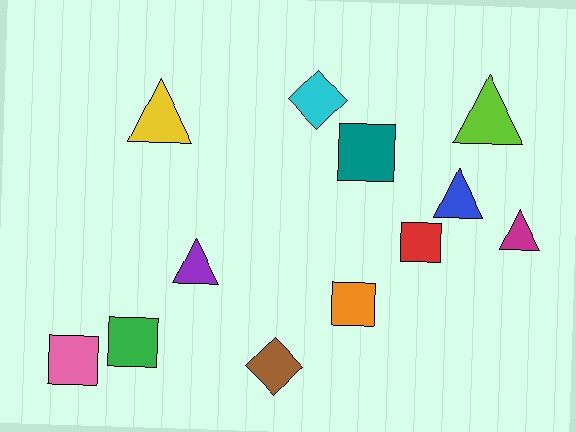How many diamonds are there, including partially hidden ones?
There are 2 diamonds.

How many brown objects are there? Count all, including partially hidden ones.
There is 1 brown object.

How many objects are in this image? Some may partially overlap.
There are 12 objects.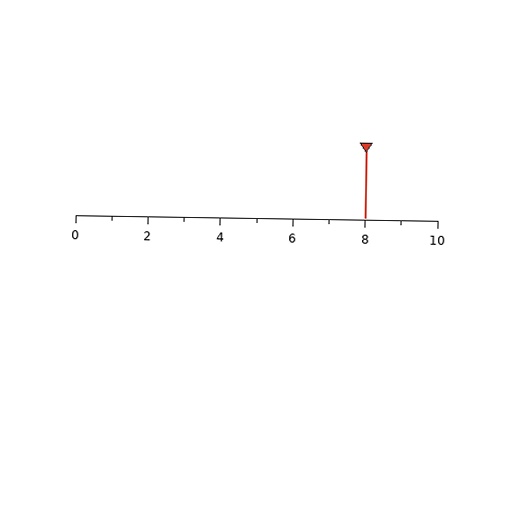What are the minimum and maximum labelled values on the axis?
The axis runs from 0 to 10.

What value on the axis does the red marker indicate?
The marker indicates approximately 8.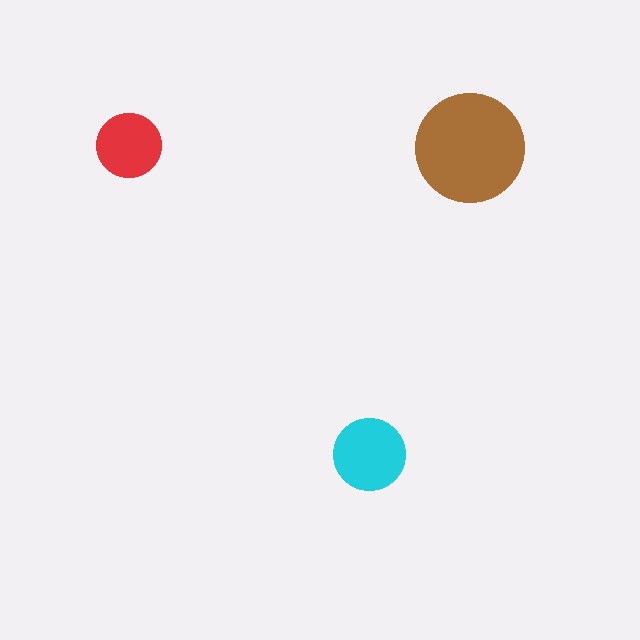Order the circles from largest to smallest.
the brown one, the cyan one, the red one.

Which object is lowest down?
The cyan circle is bottommost.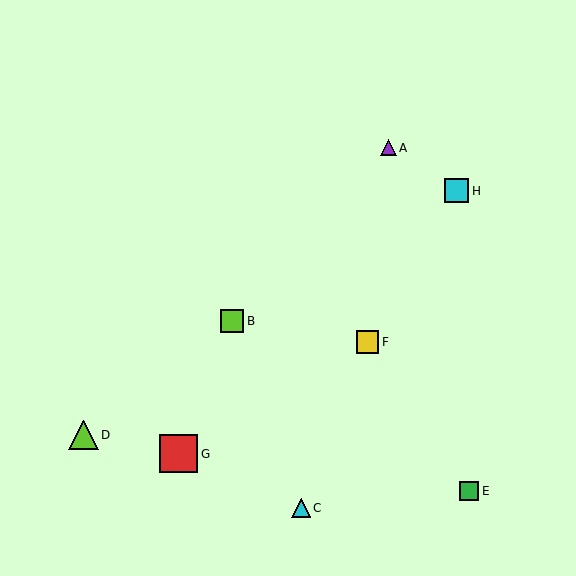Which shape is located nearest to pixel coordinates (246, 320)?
The lime square (labeled B) at (232, 321) is nearest to that location.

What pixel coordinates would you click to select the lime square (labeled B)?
Click at (232, 321) to select the lime square B.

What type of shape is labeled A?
Shape A is a purple triangle.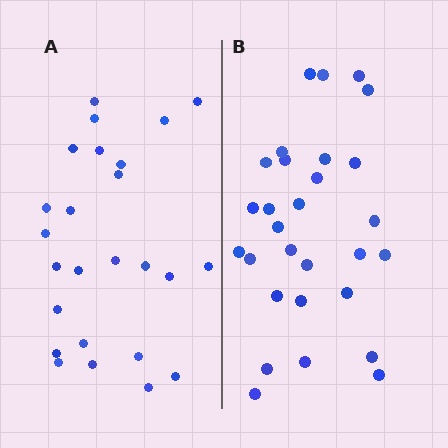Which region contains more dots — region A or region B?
Region B (the right region) has more dots.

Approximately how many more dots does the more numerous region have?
Region B has about 4 more dots than region A.